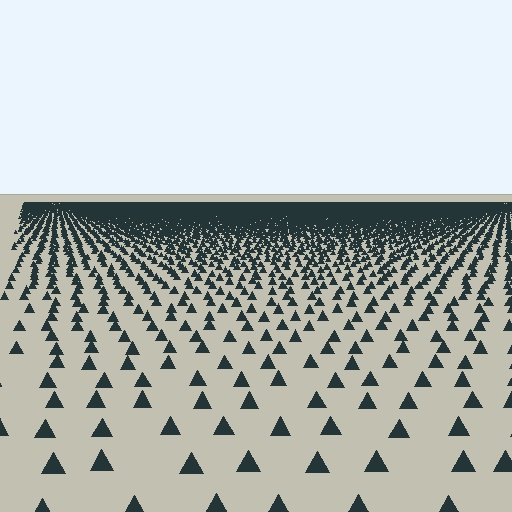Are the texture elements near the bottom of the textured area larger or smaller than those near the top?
Larger. Near the bottom, elements are closer to the viewer and appear at a bigger on-screen size.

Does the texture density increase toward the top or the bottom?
Density increases toward the top.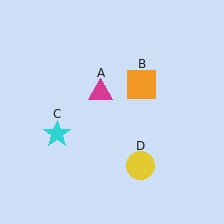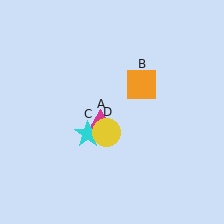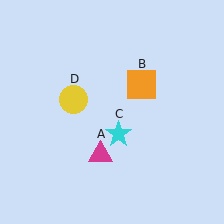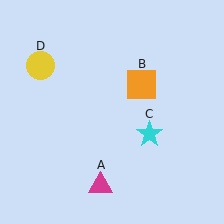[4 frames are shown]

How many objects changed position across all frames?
3 objects changed position: magenta triangle (object A), cyan star (object C), yellow circle (object D).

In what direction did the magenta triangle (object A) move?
The magenta triangle (object A) moved down.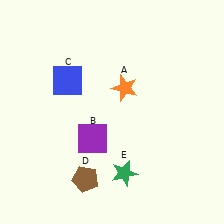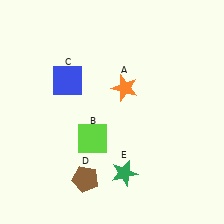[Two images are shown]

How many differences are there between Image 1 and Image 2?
There is 1 difference between the two images.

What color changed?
The square (B) changed from purple in Image 1 to lime in Image 2.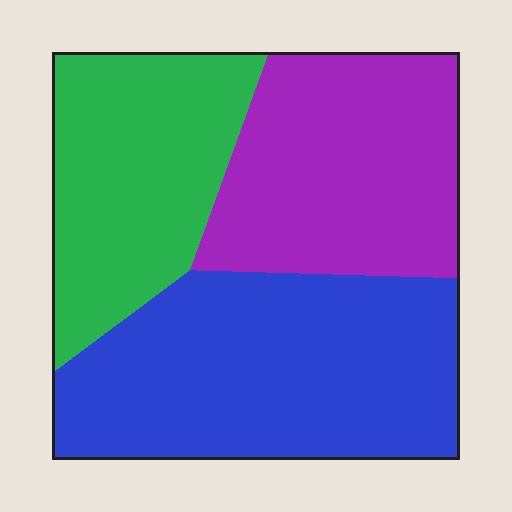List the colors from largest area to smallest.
From largest to smallest: blue, purple, green.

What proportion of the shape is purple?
Purple takes up about one third (1/3) of the shape.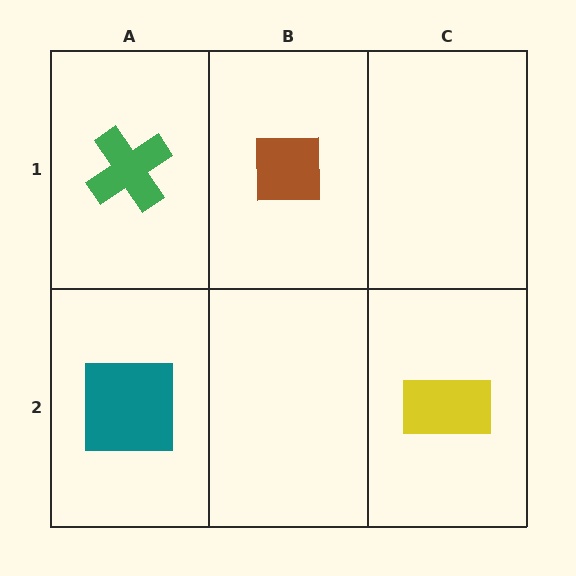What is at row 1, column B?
A brown square.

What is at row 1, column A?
A green cross.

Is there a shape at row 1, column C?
No, that cell is empty.